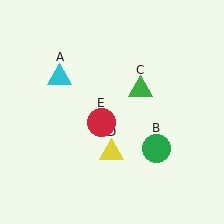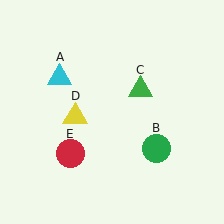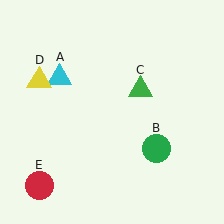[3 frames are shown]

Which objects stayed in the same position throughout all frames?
Cyan triangle (object A) and green circle (object B) and green triangle (object C) remained stationary.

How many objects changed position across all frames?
2 objects changed position: yellow triangle (object D), red circle (object E).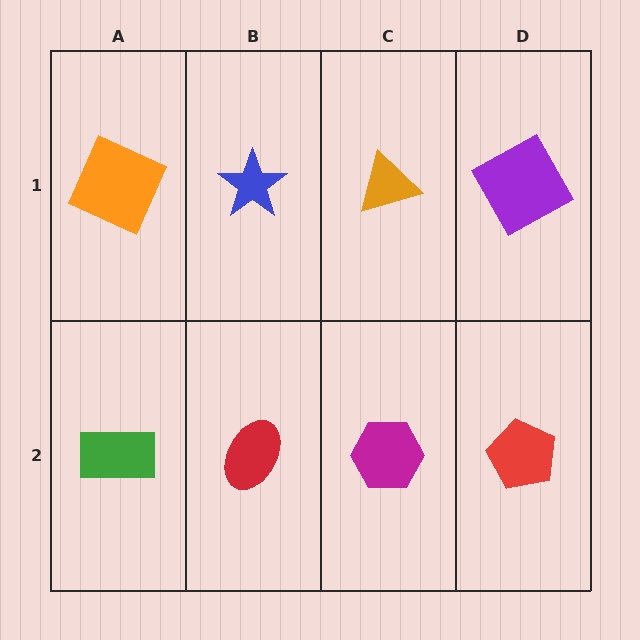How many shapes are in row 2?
4 shapes.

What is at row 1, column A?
An orange square.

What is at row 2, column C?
A magenta hexagon.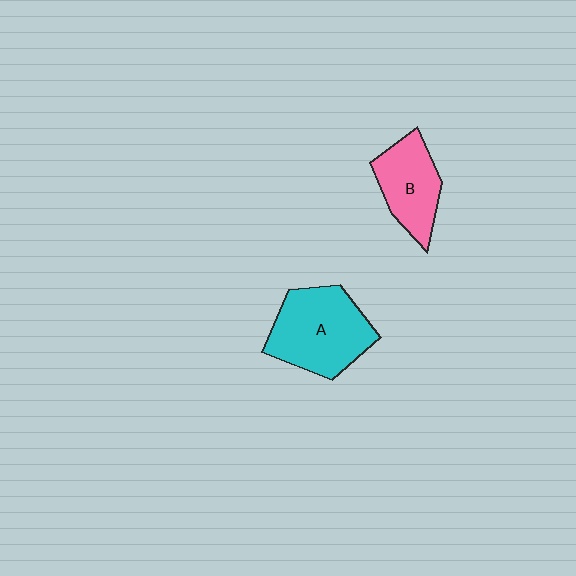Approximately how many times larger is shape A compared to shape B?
Approximately 1.5 times.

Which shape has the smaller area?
Shape B (pink).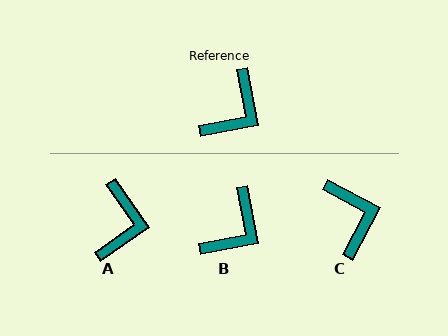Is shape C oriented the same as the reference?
No, it is off by about 52 degrees.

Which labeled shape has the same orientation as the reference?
B.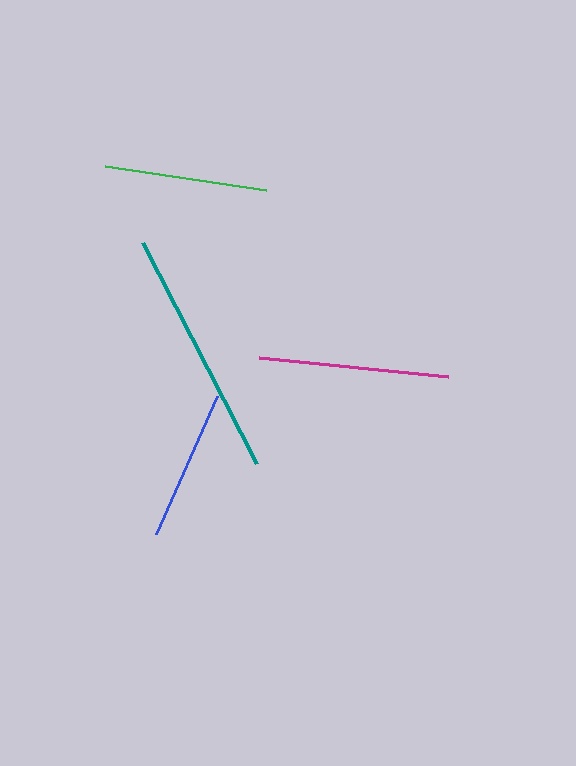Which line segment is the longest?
The teal line is the longest at approximately 249 pixels.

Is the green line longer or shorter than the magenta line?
The magenta line is longer than the green line.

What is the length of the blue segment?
The blue segment is approximately 151 pixels long.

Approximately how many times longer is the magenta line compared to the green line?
The magenta line is approximately 1.2 times the length of the green line.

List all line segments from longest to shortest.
From longest to shortest: teal, magenta, green, blue.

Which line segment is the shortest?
The blue line is the shortest at approximately 151 pixels.